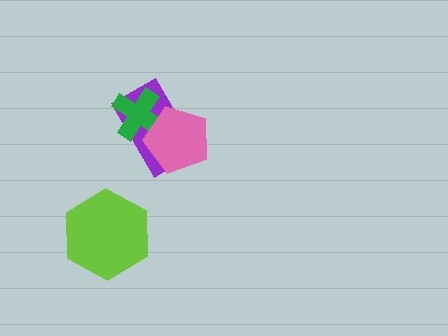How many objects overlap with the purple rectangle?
2 objects overlap with the purple rectangle.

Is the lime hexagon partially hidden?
No, no other shape covers it.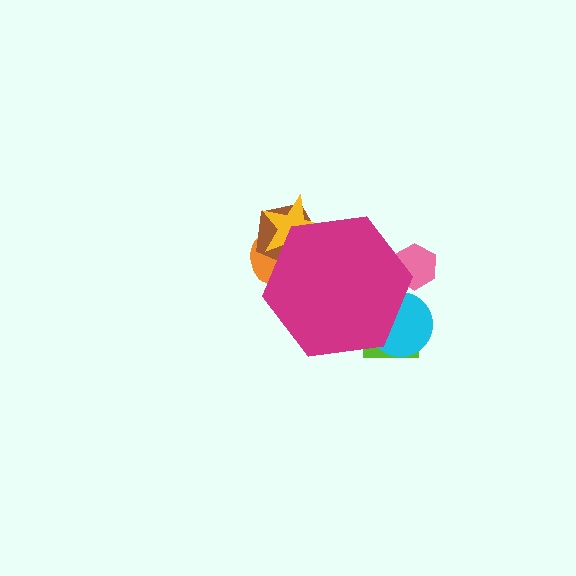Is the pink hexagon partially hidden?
Yes, the pink hexagon is partially hidden behind the magenta hexagon.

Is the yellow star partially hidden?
Yes, the yellow star is partially hidden behind the magenta hexagon.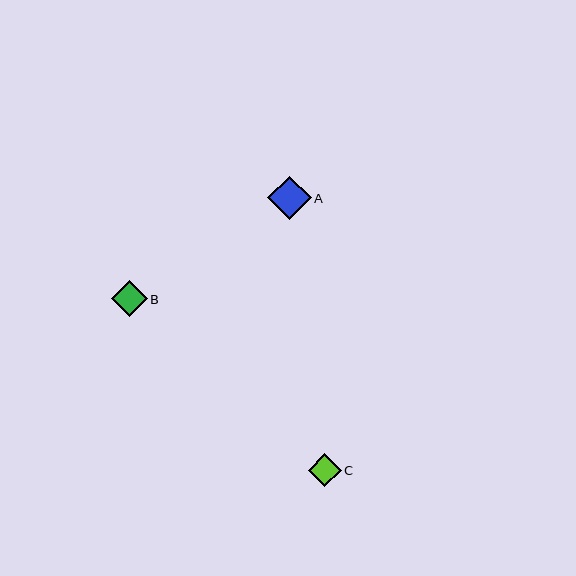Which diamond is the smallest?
Diamond C is the smallest with a size of approximately 33 pixels.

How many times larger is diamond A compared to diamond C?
Diamond A is approximately 1.3 times the size of diamond C.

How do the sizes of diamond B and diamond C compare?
Diamond B and diamond C are approximately the same size.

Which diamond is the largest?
Diamond A is the largest with a size of approximately 43 pixels.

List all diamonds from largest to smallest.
From largest to smallest: A, B, C.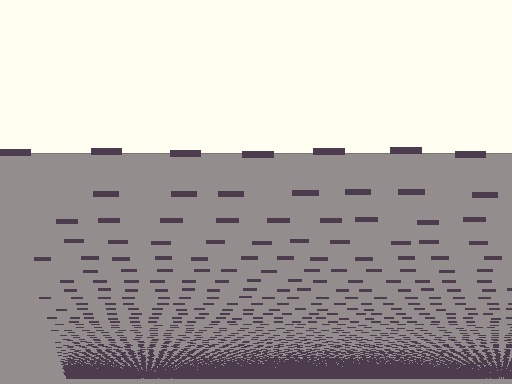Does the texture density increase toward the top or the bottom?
Density increases toward the bottom.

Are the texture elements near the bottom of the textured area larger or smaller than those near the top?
Smaller. The gradient is inverted — elements near the bottom are smaller and denser.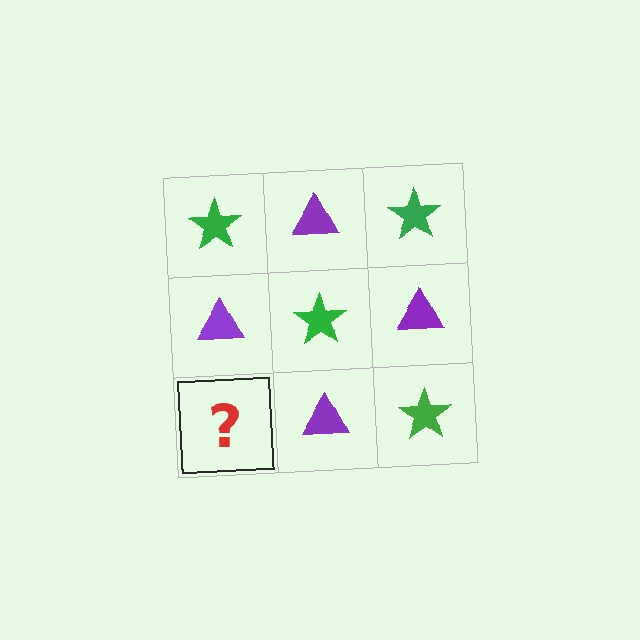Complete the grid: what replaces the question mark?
The question mark should be replaced with a green star.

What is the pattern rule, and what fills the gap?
The rule is that it alternates green star and purple triangle in a checkerboard pattern. The gap should be filled with a green star.